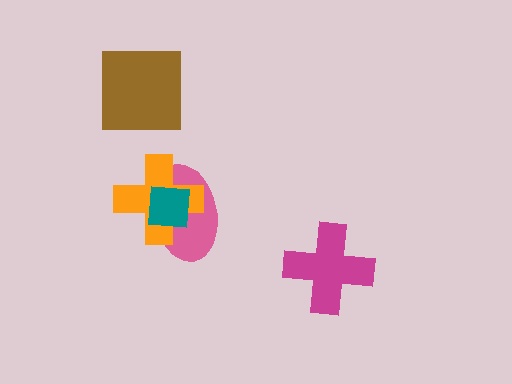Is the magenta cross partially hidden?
No, no other shape covers it.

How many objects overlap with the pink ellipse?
2 objects overlap with the pink ellipse.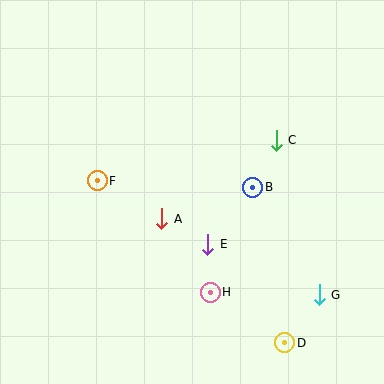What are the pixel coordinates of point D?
Point D is at (285, 343).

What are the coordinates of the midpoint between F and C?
The midpoint between F and C is at (187, 160).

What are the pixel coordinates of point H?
Point H is at (210, 292).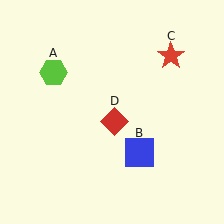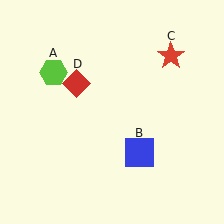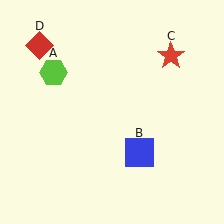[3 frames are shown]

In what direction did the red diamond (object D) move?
The red diamond (object D) moved up and to the left.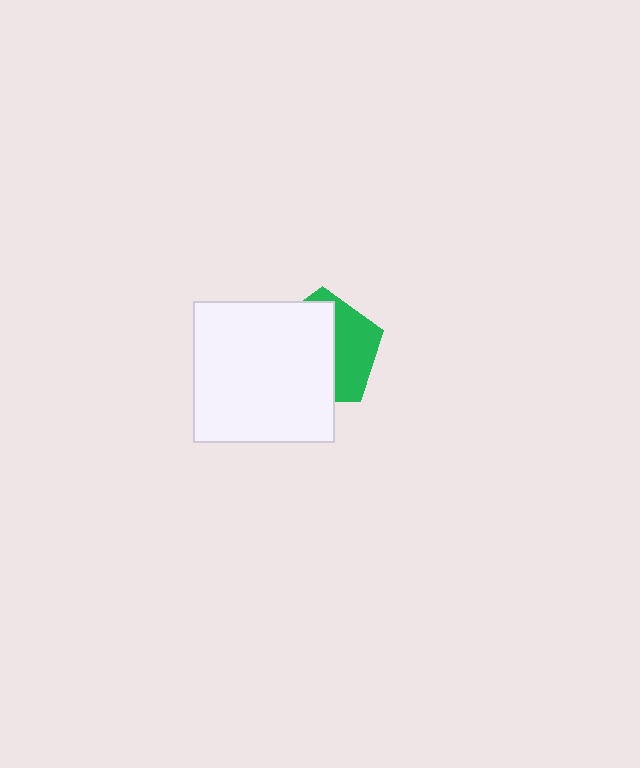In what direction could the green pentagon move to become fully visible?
The green pentagon could move right. That would shift it out from behind the white square entirely.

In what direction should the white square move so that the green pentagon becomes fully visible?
The white square should move left. That is the shortest direction to clear the overlap and leave the green pentagon fully visible.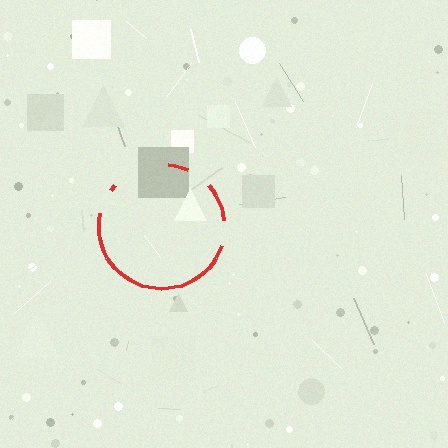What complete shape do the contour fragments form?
The contour fragments form a circle.